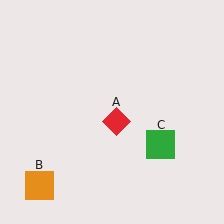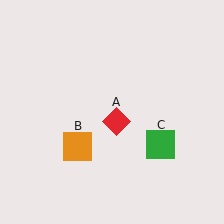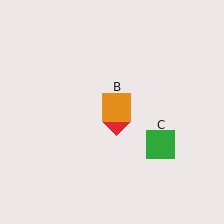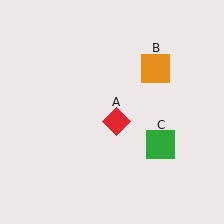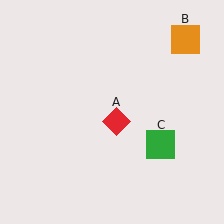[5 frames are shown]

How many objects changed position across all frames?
1 object changed position: orange square (object B).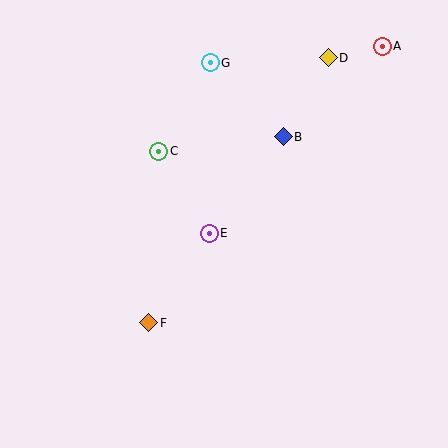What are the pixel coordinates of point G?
Point G is at (210, 63).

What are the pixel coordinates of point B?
Point B is at (283, 137).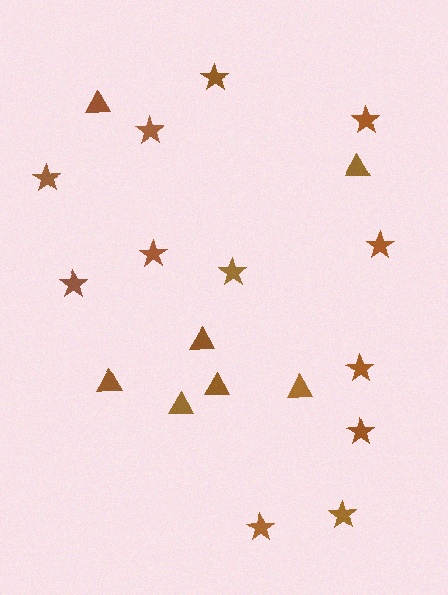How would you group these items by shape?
There are 2 groups: one group of stars (12) and one group of triangles (7).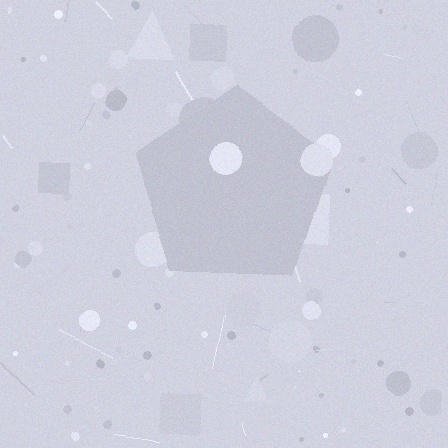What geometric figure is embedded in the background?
A pentagon is embedded in the background.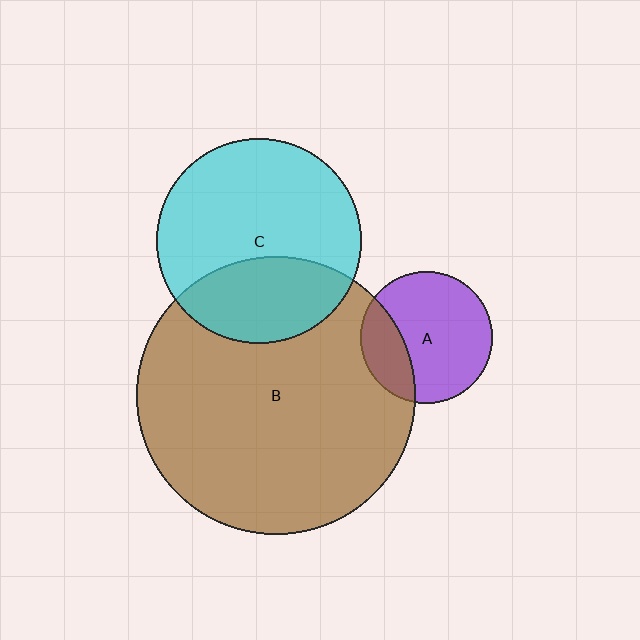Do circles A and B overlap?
Yes.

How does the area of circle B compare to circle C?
Approximately 1.9 times.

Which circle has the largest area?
Circle B (brown).